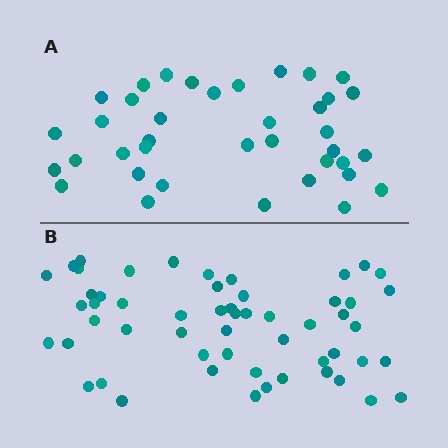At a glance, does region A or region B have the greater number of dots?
Region B (the bottom region) has more dots.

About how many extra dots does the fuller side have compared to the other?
Region B has approximately 15 more dots than region A.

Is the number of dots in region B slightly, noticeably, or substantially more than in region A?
Region B has noticeably more, but not dramatically so. The ratio is roughly 1.4 to 1.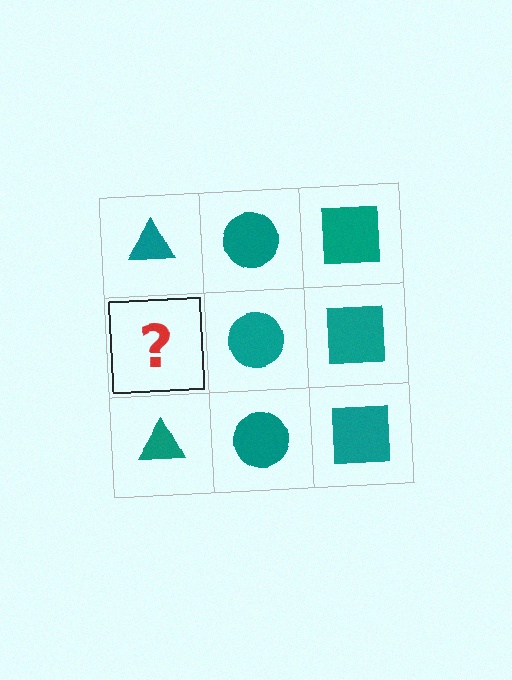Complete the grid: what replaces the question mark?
The question mark should be replaced with a teal triangle.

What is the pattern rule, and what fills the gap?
The rule is that each column has a consistent shape. The gap should be filled with a teal triangle.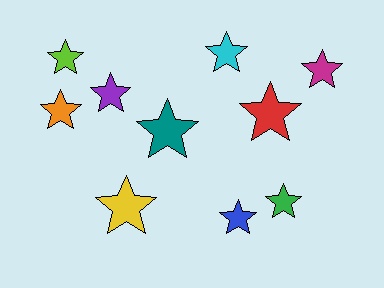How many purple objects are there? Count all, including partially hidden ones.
There is 1 purple object.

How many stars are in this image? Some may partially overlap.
There are 10 stars.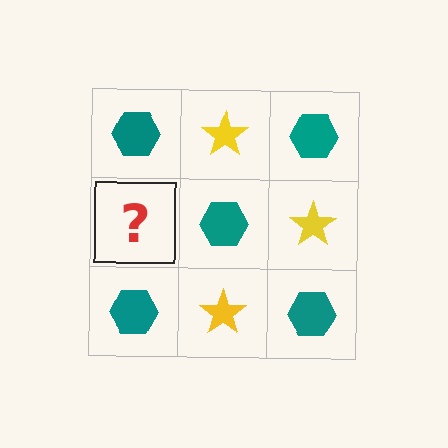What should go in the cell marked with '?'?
The missing cell should contain a yellow star.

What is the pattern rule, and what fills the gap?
The rule is that it alternates teal hexagon and yellow star in a checkerboard pattern. The gap should be filled with a yellow star.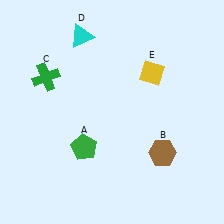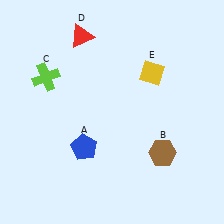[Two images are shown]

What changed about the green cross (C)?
In Image 1, C is green. In Image 2, it changed to lime.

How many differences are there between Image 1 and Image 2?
There are 3 differences between the two images.